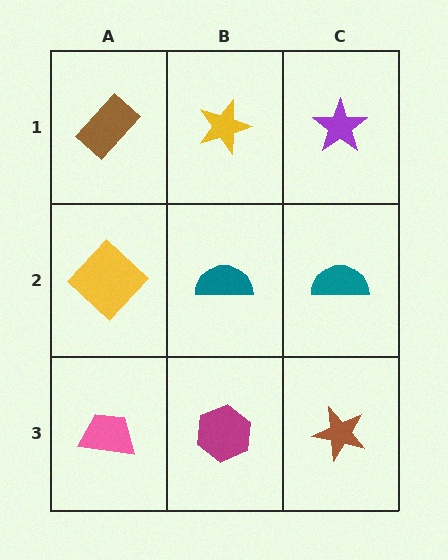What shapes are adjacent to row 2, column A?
A brown rectangle (row 1, column A), a pink trapezoid (row 3, column A), a teal semicircle (row 2, column B).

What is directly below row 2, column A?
A pink trapezoid.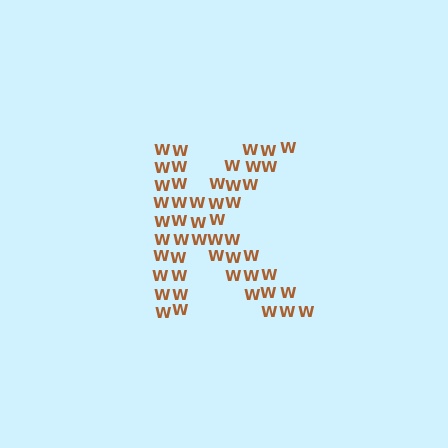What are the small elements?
The small elements are letter W's.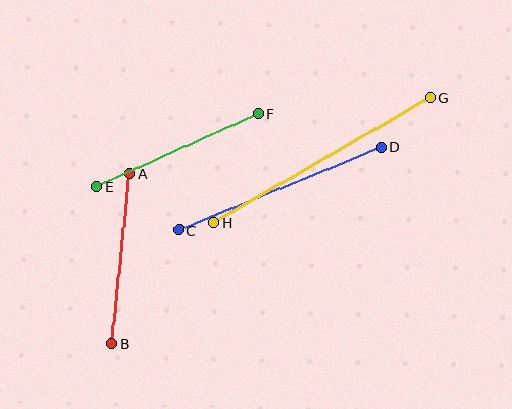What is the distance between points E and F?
The distance is approximately 176 pixels.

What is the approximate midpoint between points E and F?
The midpoint is at approximately (178, 150) pixels.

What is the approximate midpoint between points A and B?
The midpoint is at approximately (121, 259) pixels.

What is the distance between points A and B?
The distance is approximately 171 pixels.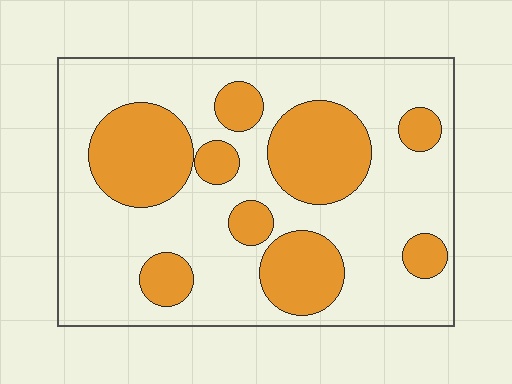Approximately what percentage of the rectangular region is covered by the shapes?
Approximately 30%.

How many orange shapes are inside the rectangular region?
9.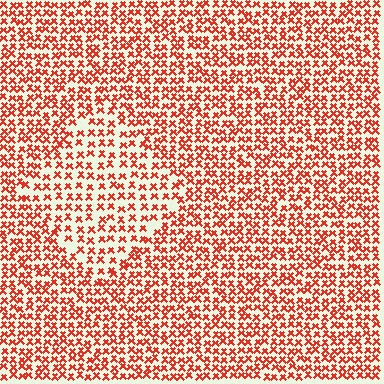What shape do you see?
I see a diamond.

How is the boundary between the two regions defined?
The boundary is defined by a change in element density (approximately 1.6x ratio). All elements are the same color, size, and shape.